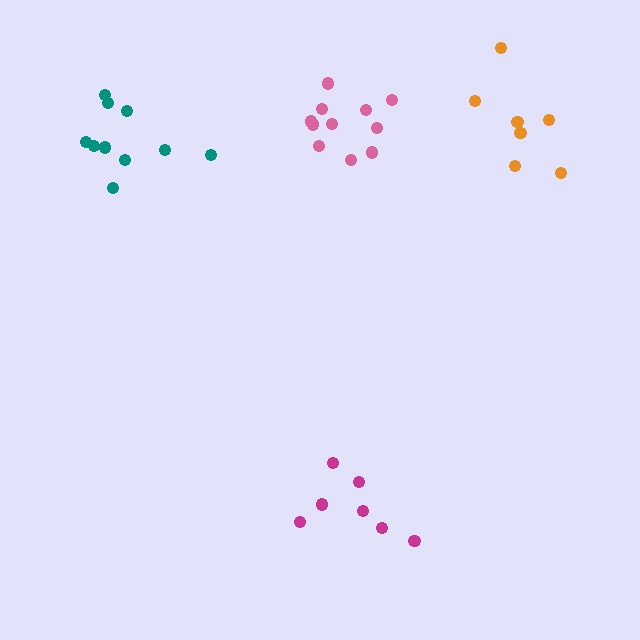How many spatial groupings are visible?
There are 4 spatial groupings.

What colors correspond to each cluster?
The clusters are colored: pink, teal, orange, magenta.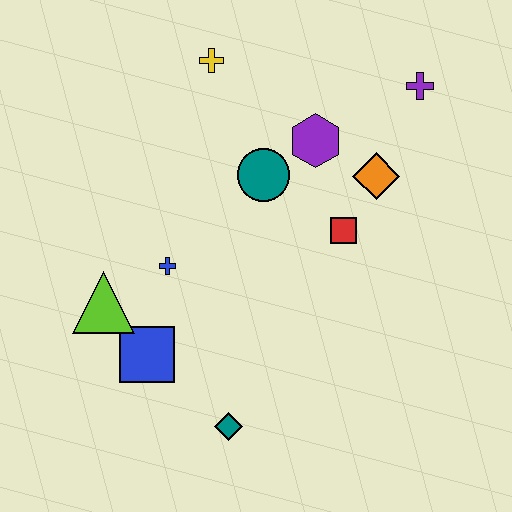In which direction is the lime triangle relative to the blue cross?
The lime triangle is to the left of the blue cross.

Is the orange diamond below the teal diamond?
No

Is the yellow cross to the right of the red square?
No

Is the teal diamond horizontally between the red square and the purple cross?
No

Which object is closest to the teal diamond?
The blue square is closest to the teal diamond.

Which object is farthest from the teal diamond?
The purple cross is farthest from the teal diamond.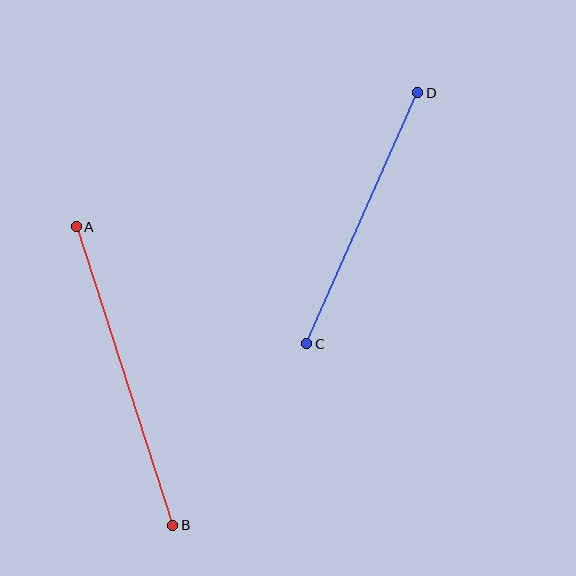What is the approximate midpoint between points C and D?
The midpoint is at approximately (362, 218) pixels.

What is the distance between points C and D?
The distance is approximately 274 pixels.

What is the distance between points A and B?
The distance is approximately 314 pixels.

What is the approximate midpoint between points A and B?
The midpoint is at approximately (125, 376) pixels.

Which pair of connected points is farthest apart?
Points A and B are farthest apart.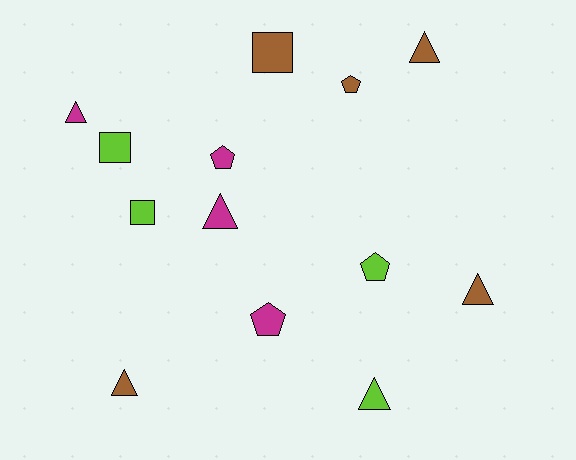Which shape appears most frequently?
Triangle, with 6 objects.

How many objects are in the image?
There are 13 objects.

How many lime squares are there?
There are 2 lime squares.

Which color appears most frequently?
Brown, with 5 objects.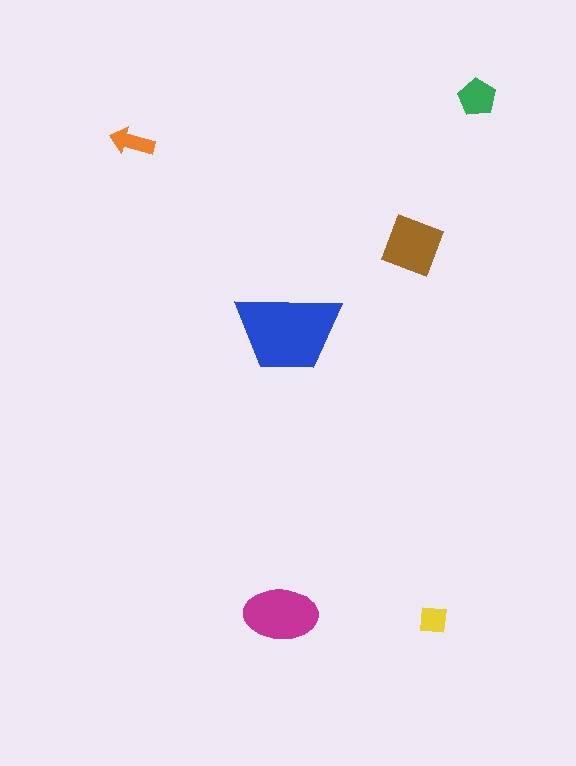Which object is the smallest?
The yellow square.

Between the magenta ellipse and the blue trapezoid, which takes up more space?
The blue trapezoid.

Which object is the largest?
The blue trapezoid.